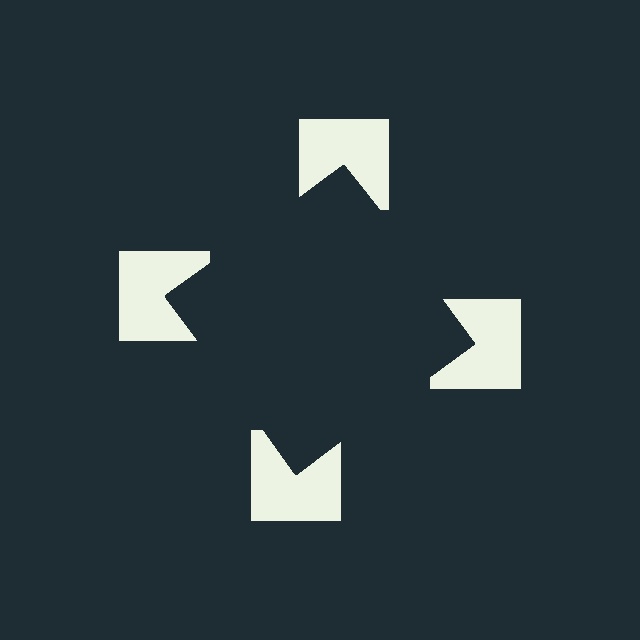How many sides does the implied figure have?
4 sides.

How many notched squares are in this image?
There are 4 — one at each vertex of the illusory square.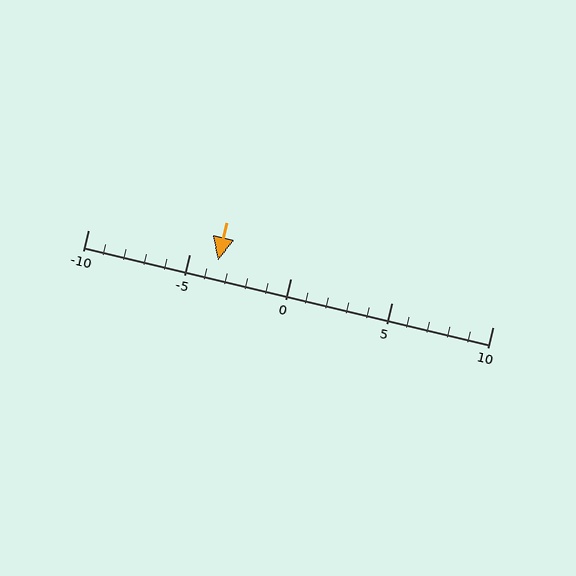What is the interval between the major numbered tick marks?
The major tick marks are spaced 5 units apart.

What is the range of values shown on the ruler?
The ruler shows values from -10 to 10.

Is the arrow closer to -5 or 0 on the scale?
The arrow is closer to -5.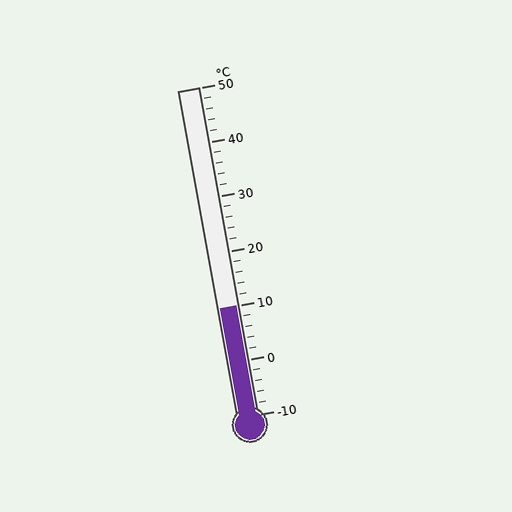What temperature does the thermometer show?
The thermometer shows approximately 10°C.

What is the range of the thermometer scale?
The thermometer scale ranges from -10°C to 50°C.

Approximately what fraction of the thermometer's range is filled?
The thermometer is filled to approximately 35% of its range.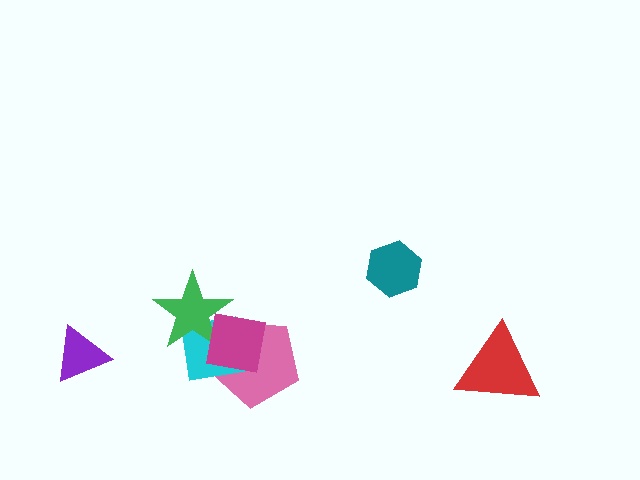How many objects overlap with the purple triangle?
0 objects overlap with the purple triangle.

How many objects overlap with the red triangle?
0 objects overlap with the red triangle.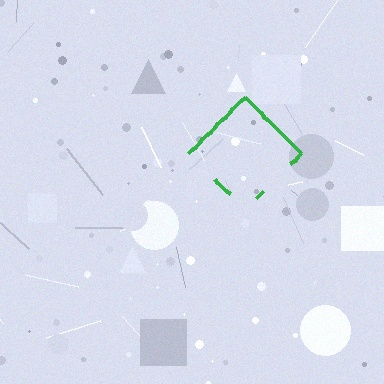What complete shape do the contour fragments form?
The contour fragments form a diamond.